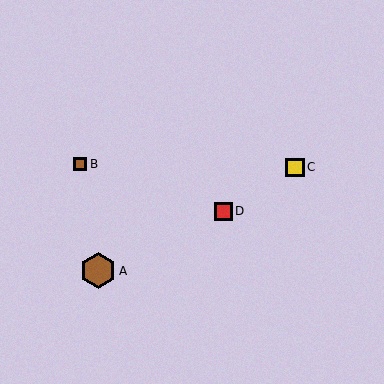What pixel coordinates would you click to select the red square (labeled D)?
Click at (223, 211) to select the red square D.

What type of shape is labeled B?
Shape B is a brown square.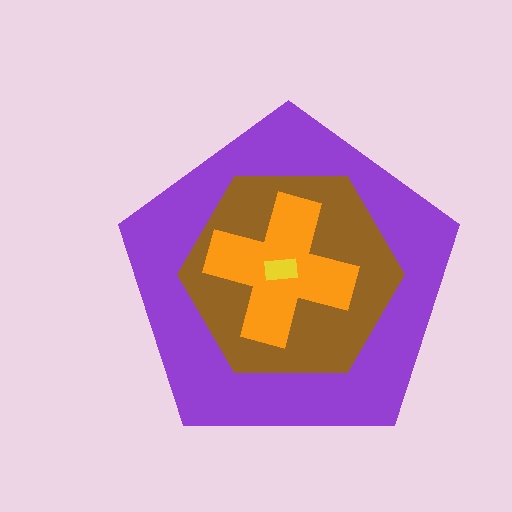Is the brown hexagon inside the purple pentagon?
Yes.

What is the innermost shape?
The yellow rectangle.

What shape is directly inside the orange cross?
The yellow rectangle.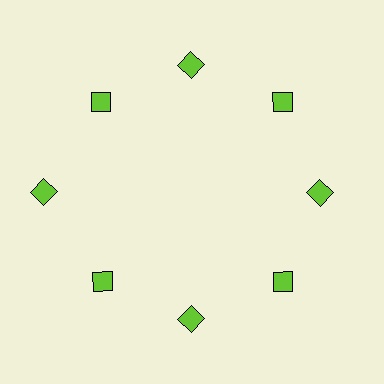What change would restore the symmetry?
The symmetry would be restored by moving it inward, back onto the ring so that all 8 diamonds sit at equal angles and equal distance from the center.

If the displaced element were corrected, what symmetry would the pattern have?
It would have 8-fold rotational symmetry — the pattern would map onto itself every 45 degrees.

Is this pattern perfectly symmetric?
No. The 8 lime diamonds are arranged in a ring, but one element near the 9 o'clock position is pushed outward from the center, breaking the 8-fold rotational symmetry.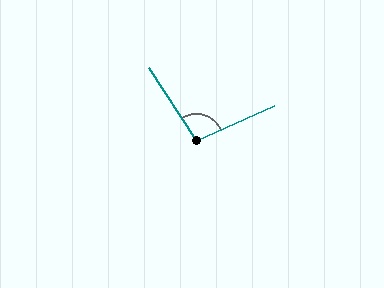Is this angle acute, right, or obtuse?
It is obtuse.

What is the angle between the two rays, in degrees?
Approximately 99 degrees.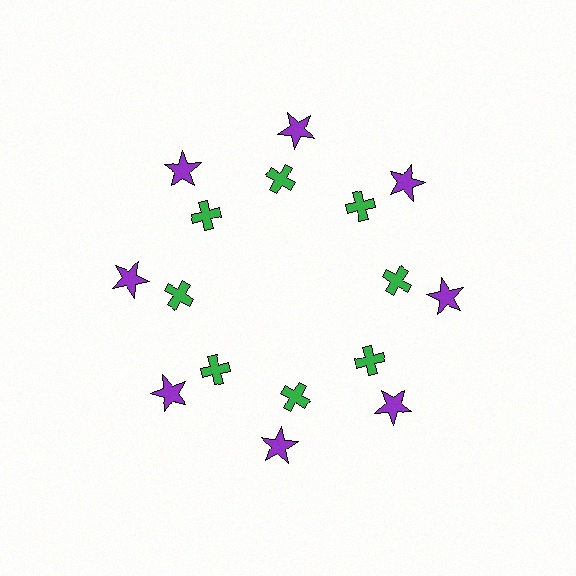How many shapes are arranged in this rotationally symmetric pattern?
There are 16 shapes, arranged in 8 groups of 2.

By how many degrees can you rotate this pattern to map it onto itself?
The pattern maps onto itself every 45 degrees of rotation.